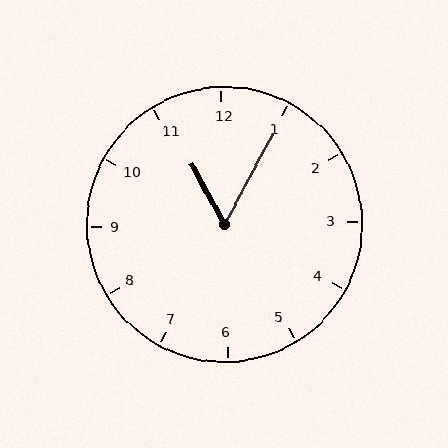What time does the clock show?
11:05.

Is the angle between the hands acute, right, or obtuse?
It is acute.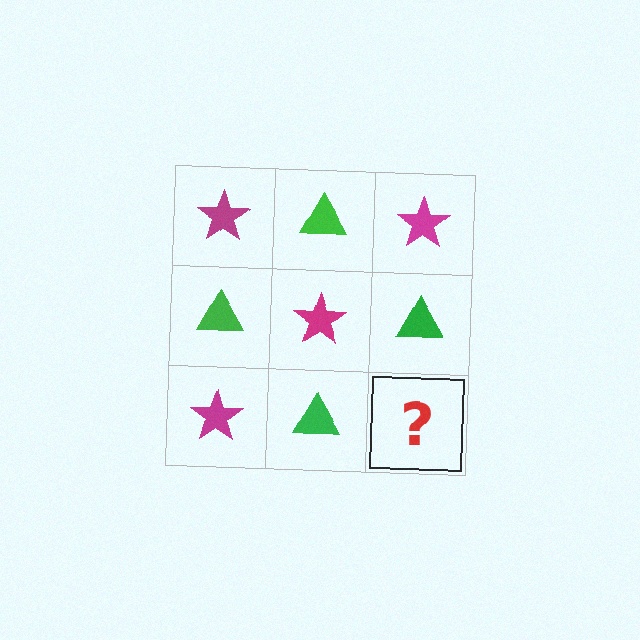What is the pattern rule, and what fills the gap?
The rule is that it alternates magenta star and green triangle in a checkerboard pattern. The gap should be filled with a magenta star.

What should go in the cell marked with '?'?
The missing cell should contain a magenta star.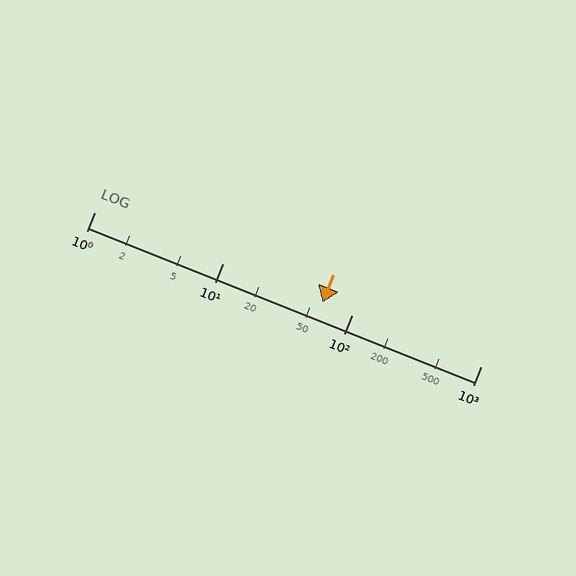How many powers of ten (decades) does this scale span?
The scale spans 3 decades, from 1 to 1000.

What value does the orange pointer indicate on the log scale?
The pointer indicates approximately 59.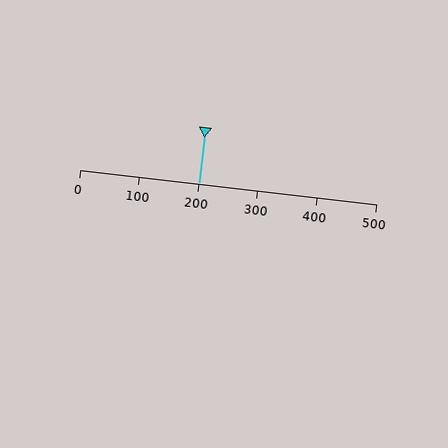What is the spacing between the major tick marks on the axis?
The major ticks are spaced 100 apart.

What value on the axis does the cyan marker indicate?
The marker indicates approximately 200.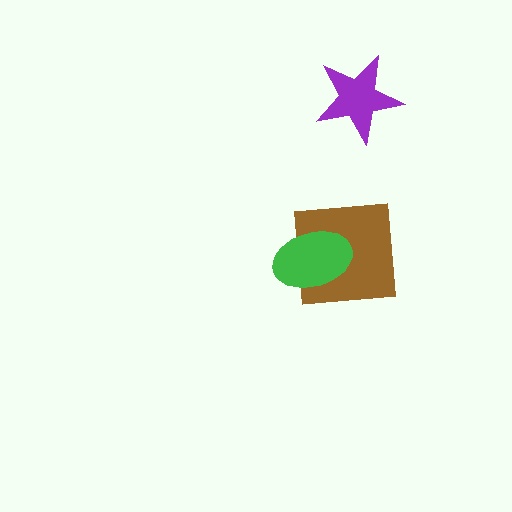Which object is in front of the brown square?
The green ellipse is in front of the brown square.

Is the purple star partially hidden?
No, no other shape covers it.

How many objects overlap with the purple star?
0 objects overlap with the purple star.